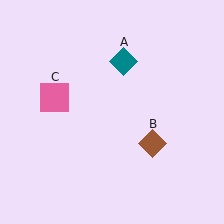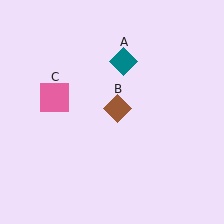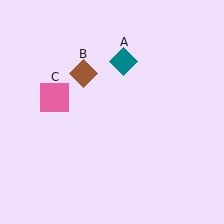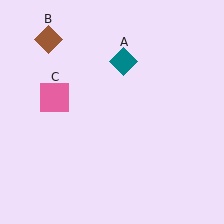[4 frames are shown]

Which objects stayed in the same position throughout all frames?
Teal diamond (object A) and pink square (object C) remained stationary.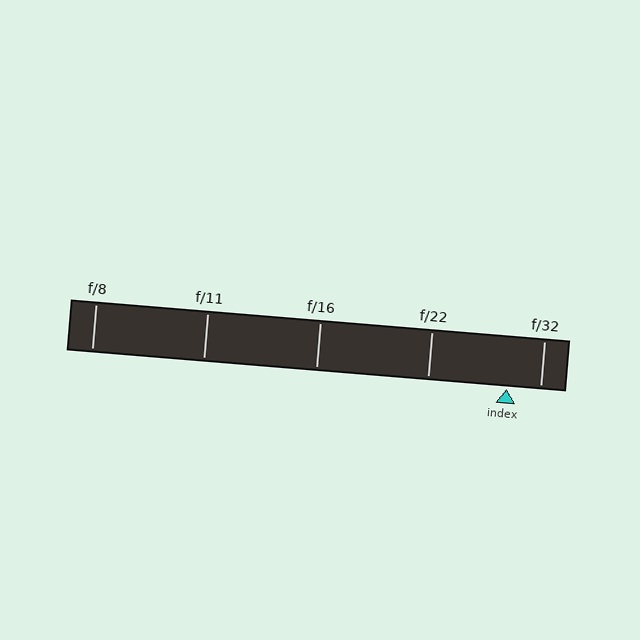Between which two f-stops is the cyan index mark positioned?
The index mark is between f/22 and f/32.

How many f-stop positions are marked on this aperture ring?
There are 5 f-stop positions marked.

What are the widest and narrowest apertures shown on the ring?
The widest aperture shown is f/8 and the narrowest is f/32.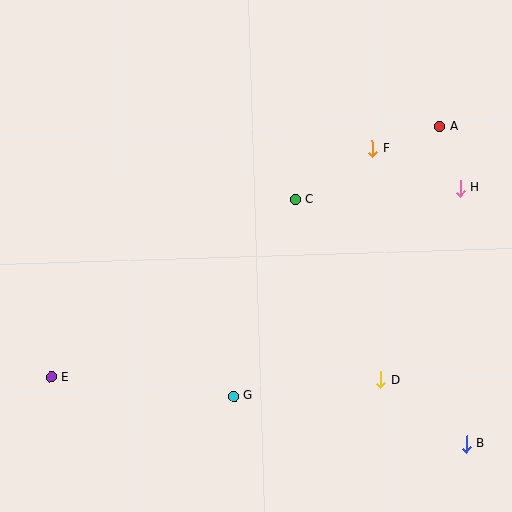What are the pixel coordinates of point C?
Point C is at (296, 200).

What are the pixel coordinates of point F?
Point F is at (373, 149).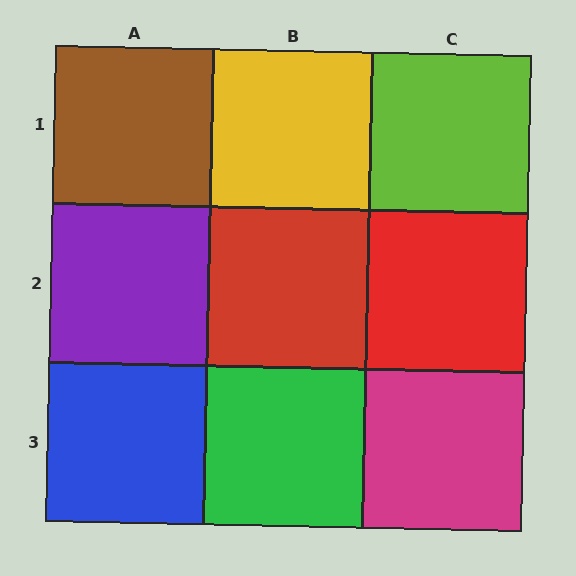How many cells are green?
1 cell is green.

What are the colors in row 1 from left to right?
Brown, yellow, lime.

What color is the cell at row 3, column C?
Magenta.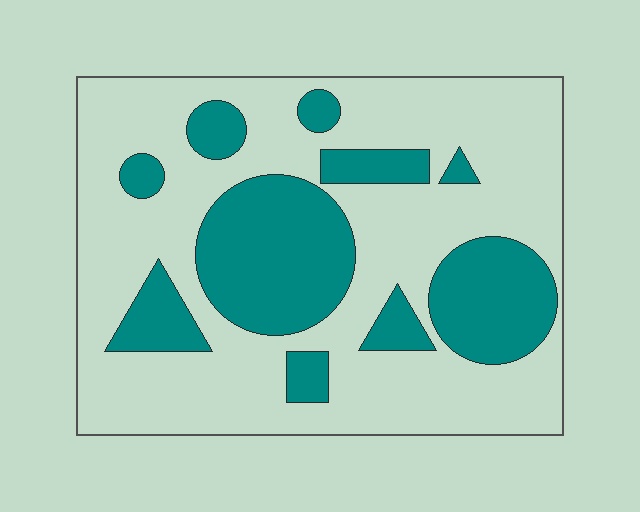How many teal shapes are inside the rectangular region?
10.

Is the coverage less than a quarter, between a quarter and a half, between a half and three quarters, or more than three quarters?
Between a quarter and a half.